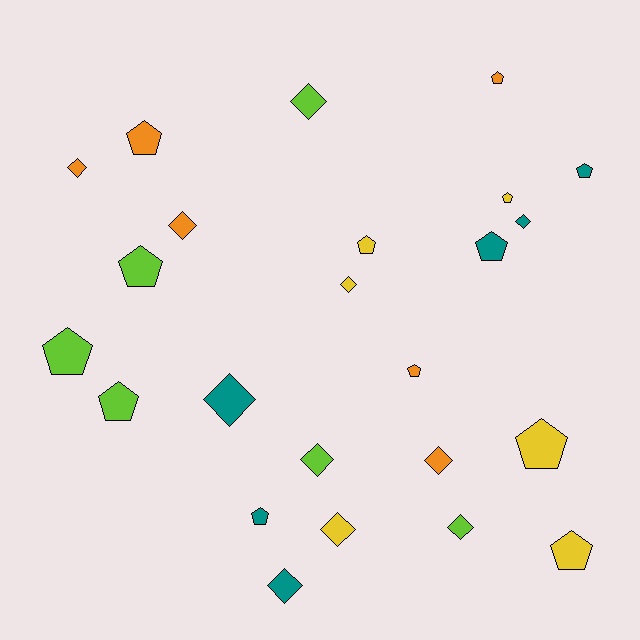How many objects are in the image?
There are 24 objects.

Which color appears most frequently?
Teal, with 6 objects.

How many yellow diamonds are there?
There are 2 yellow diamonds.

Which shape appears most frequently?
Pentagon, with 13 objects.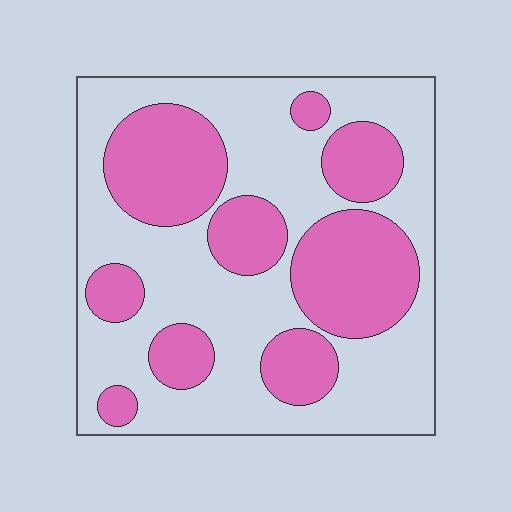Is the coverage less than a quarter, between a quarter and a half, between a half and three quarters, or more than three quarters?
Between a quarter and a half.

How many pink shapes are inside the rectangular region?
9.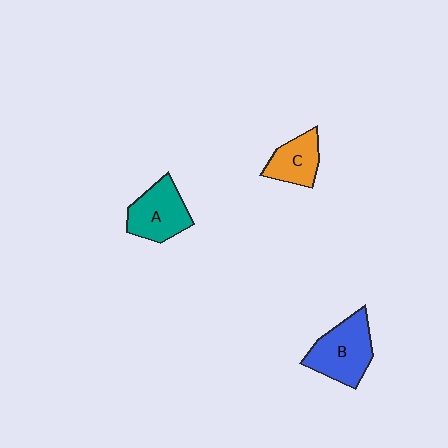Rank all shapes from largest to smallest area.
From largest to smallest: B (blue), A (teal), C (orange).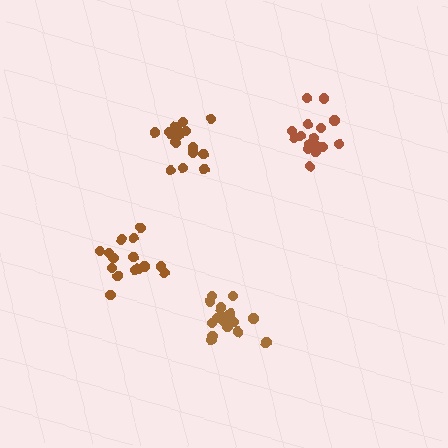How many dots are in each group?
Group 1: 17 dots, Group 2: 19 dots, Group 3: 16 dots, Group 4: 15 dots (67 total).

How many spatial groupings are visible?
There are 4 spatial groupings.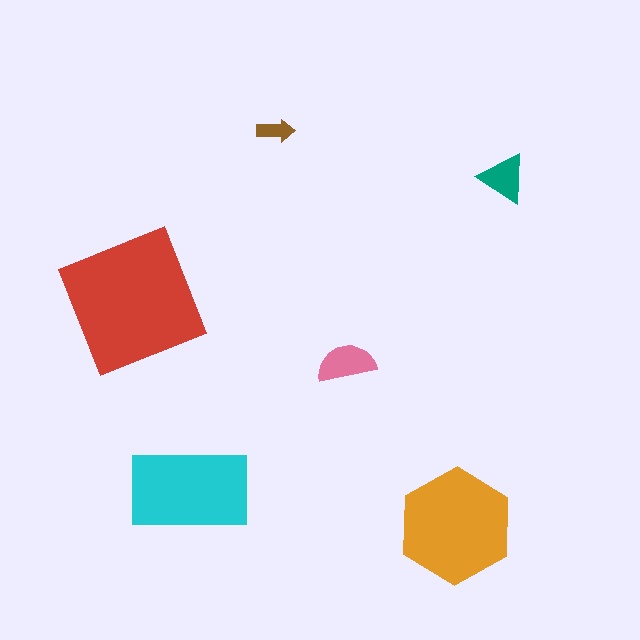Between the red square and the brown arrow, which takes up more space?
The red square.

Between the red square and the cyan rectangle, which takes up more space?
The red square.